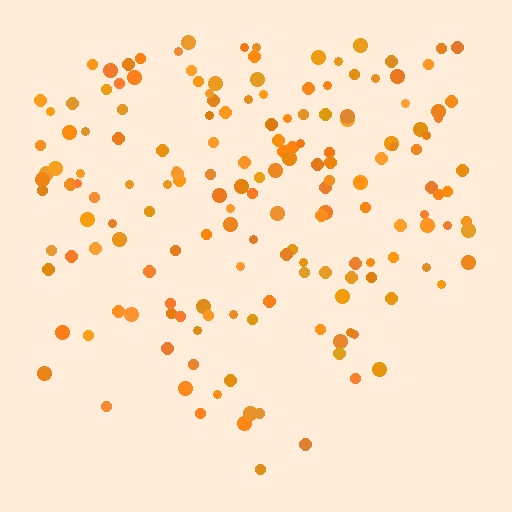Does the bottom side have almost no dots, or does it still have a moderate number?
Still a moderate number, just noticeably fewer than the top.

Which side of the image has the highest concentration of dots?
The top.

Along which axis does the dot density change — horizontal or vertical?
Vertical.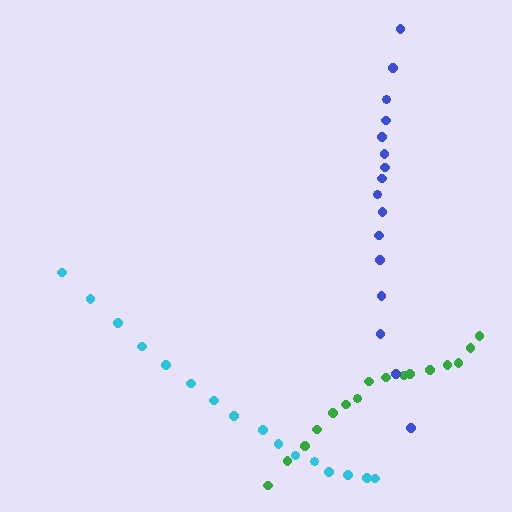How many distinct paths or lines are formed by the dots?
There are 3 distinct paths.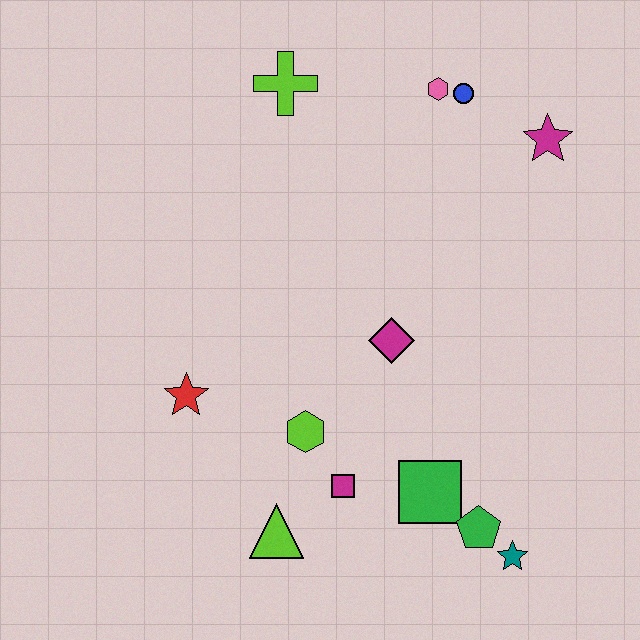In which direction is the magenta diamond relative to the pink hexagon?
The magenta diamond is below the pink hexagon.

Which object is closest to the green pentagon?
The teal star is closest to the green pentagon.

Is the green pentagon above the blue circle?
No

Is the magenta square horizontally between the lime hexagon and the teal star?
Yes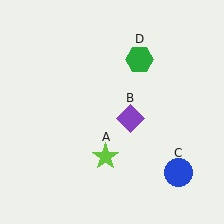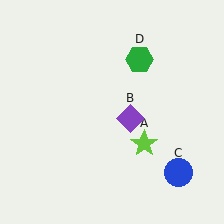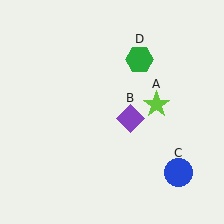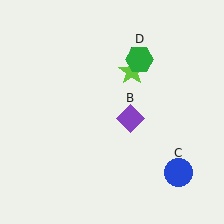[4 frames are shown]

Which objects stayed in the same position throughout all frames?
Purple diamond (object B) and blue circle (object C) and green hexagon (object D) remained stationary.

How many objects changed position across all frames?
1 object changed position: lime star (object A).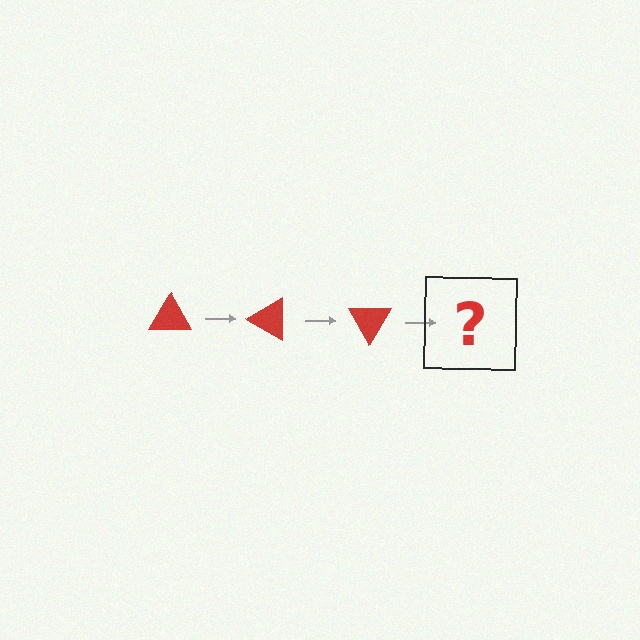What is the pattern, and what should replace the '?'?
The pattern is that the triangle rotates 30 degrees each step. The '?' should be a red triangle rotated 90 degrees.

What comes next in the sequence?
The next element should be a red triangle rotated 90 degrees.